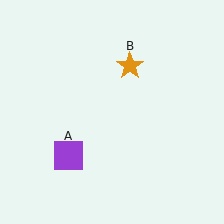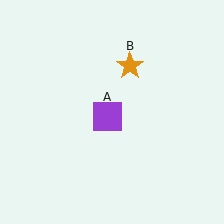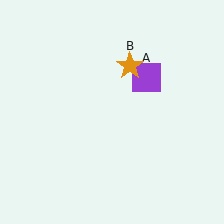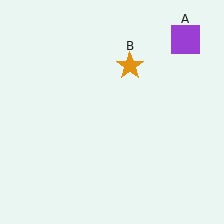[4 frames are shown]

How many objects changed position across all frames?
1 object changed position: purple square (object A).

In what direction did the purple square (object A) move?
The purple square (object A) moved up and to the right.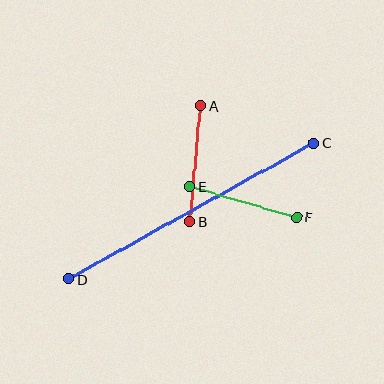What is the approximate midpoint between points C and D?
The midpoint is at approximately (191, 211) pixels.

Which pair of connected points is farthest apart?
Points C and D are farthest apart.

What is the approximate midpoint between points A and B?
The midpoint is at approximately (195, 164) pixels.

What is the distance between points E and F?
The distance is approximately 111 pixels.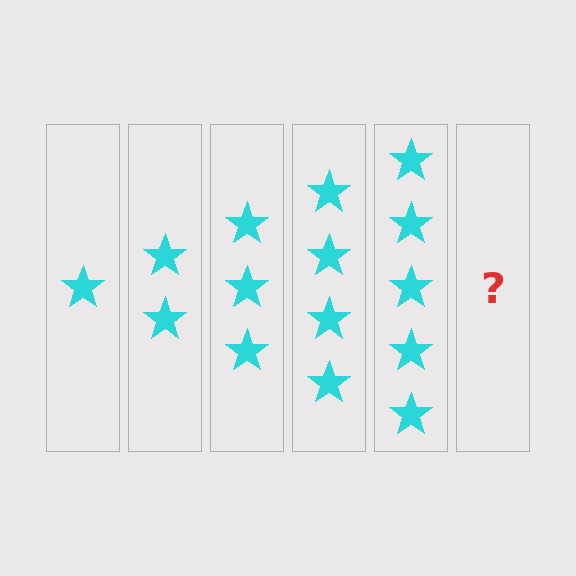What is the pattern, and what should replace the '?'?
The pattern is that each step adds one more star. The '?' should be 6 stars.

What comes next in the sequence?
The next element should be 6 stars.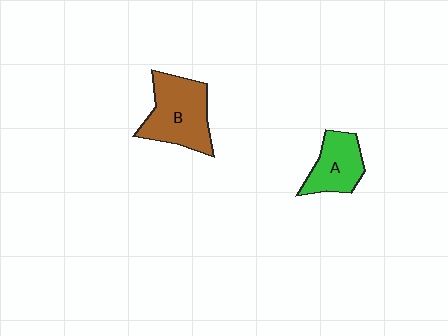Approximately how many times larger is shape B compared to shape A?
Approximately 1.5 times.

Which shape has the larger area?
Shape B (brown).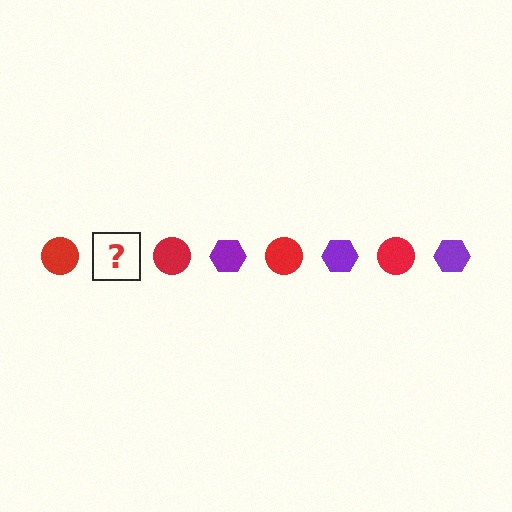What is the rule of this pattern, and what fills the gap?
The rule is that the pattern alternates between red circle and purple hexagon. The gap should be filled with a purple hexagon.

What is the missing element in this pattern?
The missing element is a purple hexagon.